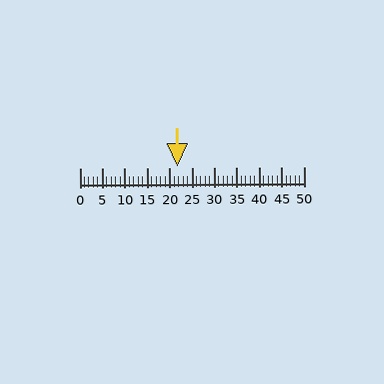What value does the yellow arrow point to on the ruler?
The yellow arrow points to approximately 22.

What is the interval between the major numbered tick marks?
The major tick marks are spaced 5 units apart.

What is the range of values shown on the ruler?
The ruler shows values from 0 to 50.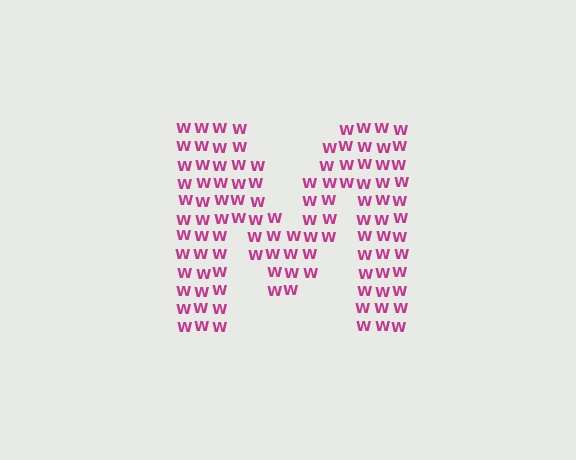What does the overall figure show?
The overall figure shows the letter M.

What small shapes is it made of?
It is made of small letter W's.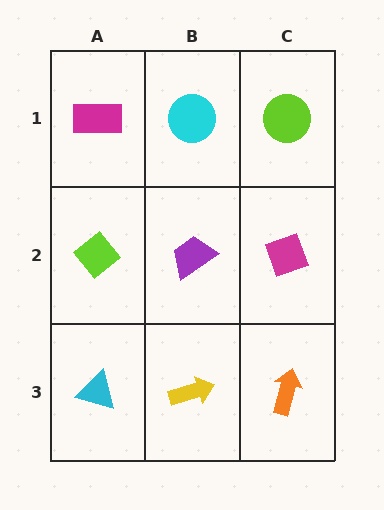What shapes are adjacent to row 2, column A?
A magenta rectangle (row 1, column A), a cyan triangle (row 3, column A), a purple trapezoid (row 2, column B).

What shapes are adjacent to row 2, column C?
A lime circle (row 1, column C), an orange arrow (row 3, column C), a purple trapezoid (row 2, column B).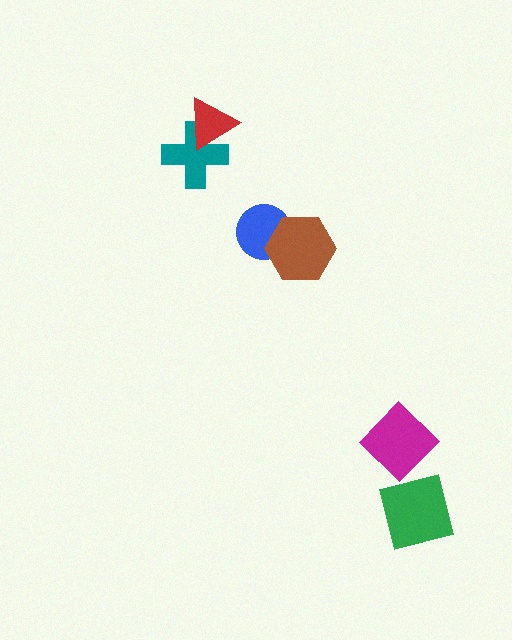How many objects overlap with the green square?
0 objects overlap with the green square.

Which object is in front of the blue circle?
The brown hexagon is in front of the blue circle.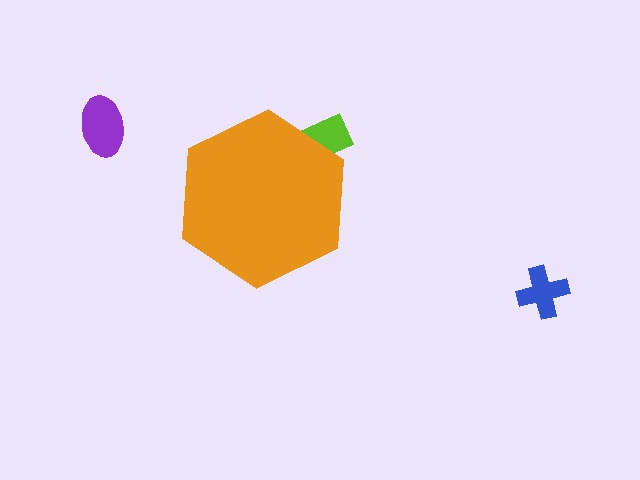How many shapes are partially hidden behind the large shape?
1 shape is partially hidden.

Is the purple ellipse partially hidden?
No, the purple ellipse is fully visible.